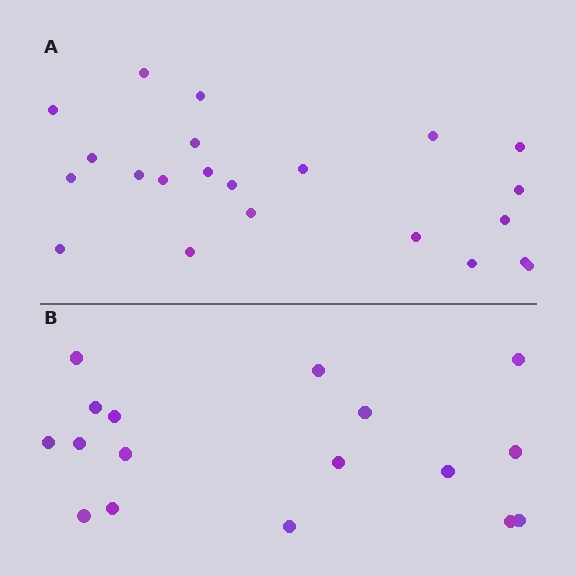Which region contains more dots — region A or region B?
Region A (the top region) has more dots.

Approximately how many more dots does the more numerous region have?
Region A has about 5 more dots than region B.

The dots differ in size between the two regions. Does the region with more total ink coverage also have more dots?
No. Region B has more total ink coverage because its dots are larger, but region A actually contains more individual dots. Total area can be misleading — the number of items is what matters here.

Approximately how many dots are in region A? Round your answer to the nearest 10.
About 20 dots. (The exact count is 22, which rounds to 20.)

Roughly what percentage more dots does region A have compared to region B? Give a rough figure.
About 30% more.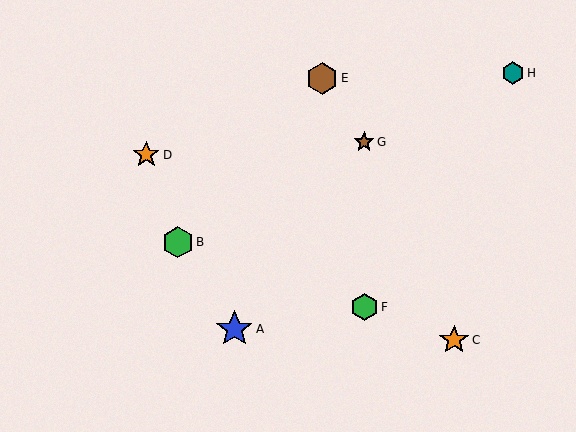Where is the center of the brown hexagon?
The center of the brown hexagon is at (322, 78).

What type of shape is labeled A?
Shape A is a blue star.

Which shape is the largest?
The blue star (labeled A) is the largest.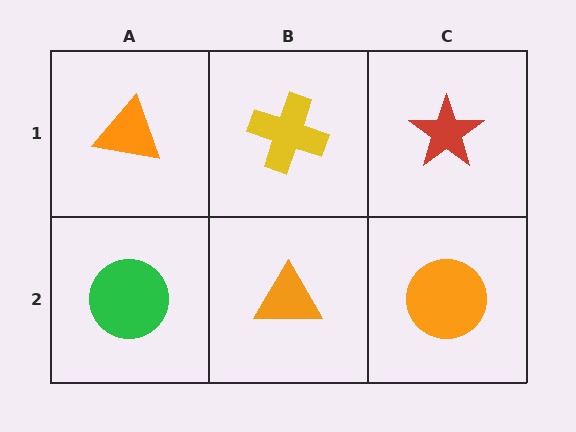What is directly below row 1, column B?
An orange triangle.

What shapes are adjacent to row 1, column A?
A green circle (row 2, column A), a yellow cross (row 1, column B).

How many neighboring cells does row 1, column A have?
2.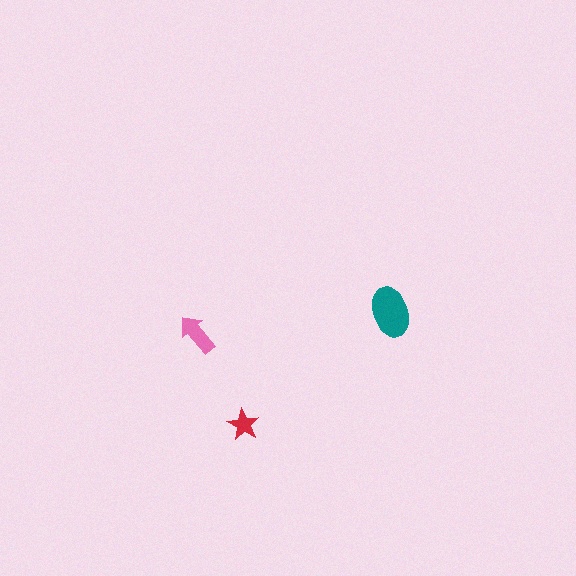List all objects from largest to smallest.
The teal ellipse, the pink arrow, the red star.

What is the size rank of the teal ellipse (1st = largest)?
1st.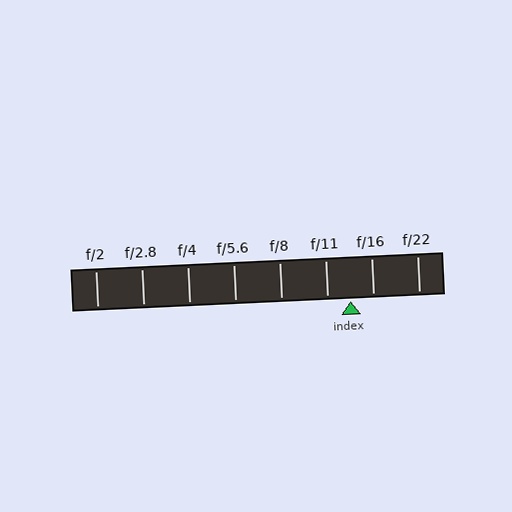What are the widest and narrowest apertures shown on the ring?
The widest aperture shown is f/2 and the narrowest is f/22.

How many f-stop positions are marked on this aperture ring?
There are 8 f-stop positions marked.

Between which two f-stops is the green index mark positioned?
The index mark is between f/11 and f/16.